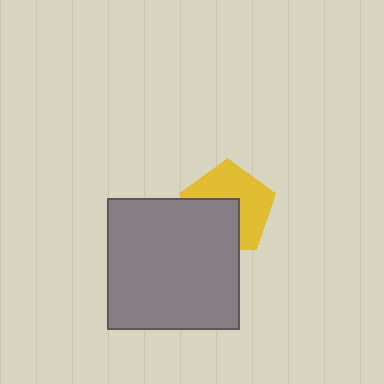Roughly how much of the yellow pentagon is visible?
About half of it is visible (roughly 57%).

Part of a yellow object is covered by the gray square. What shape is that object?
It is a pentagon.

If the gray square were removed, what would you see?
You would see the complete yellow pentagon.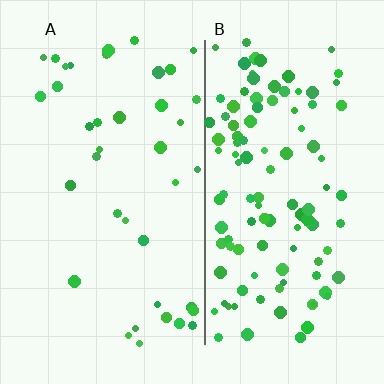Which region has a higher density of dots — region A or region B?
B (the right).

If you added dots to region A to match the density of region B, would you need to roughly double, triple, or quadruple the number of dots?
Approximately triple.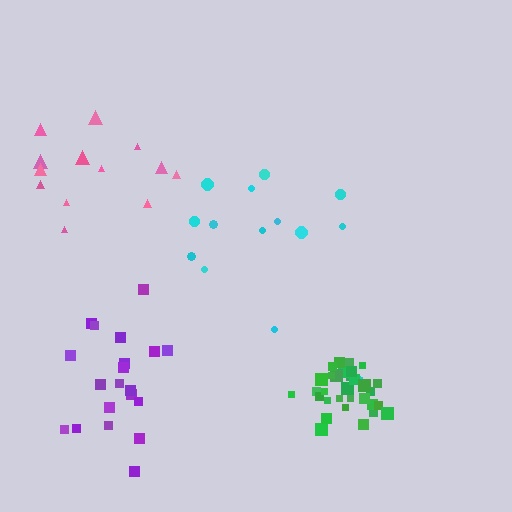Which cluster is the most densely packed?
Green.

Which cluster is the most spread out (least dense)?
Cyan.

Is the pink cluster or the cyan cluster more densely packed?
Pink.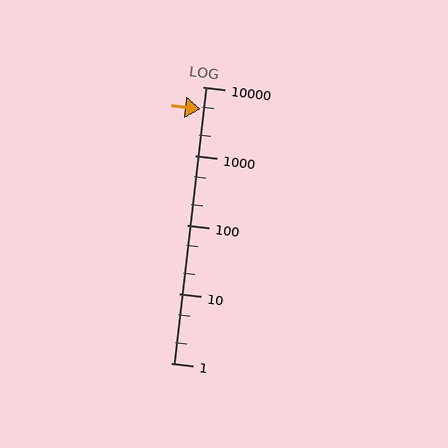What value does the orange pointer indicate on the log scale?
The pointer indicates approximately 4800.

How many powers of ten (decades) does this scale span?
The scale spans 4 decades, from 1 to 10000.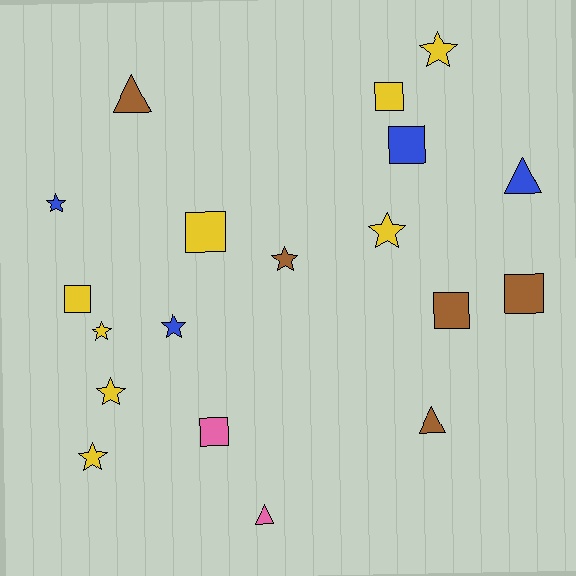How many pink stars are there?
There are no pink stars.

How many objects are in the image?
There are 19 objects.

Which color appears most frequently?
Yellow, with 8 objects.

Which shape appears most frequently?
Star, with 8 objects.